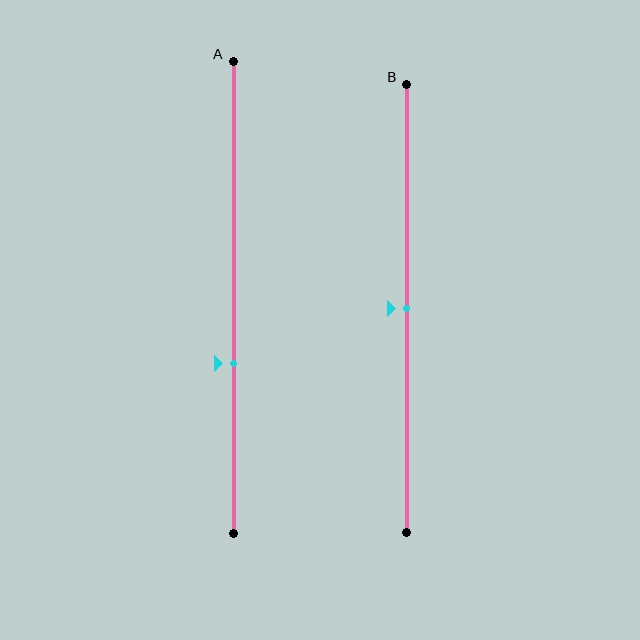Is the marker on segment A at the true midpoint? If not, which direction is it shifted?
No, the marker on segment A is shifted downward by about 14% of the segment length.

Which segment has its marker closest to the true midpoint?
Segment B has its marker closest to the true midpoint.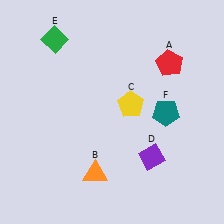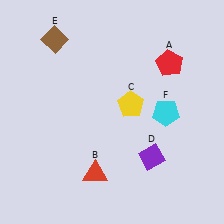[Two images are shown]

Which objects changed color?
B changed from orange to red. E changed from green to brown. F changed from teal to cyan.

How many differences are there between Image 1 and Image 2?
There are 3 differences between the two images.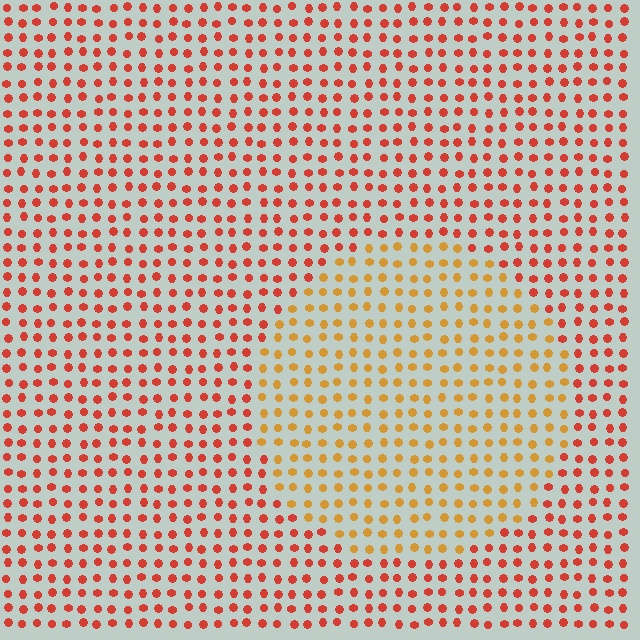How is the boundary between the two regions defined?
The boundary is defined purely by a slight shift in hue (about 34 degrees). Spacing, size, and orientation are identical on both sides.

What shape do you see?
I see a circle.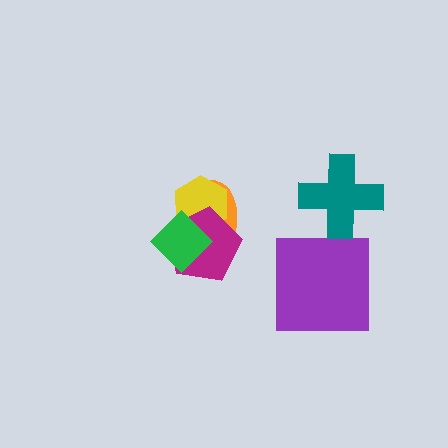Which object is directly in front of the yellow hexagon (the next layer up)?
The magenta pentagon is directly in front of the yellow hexagon.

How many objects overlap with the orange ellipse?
3 objects overlap with the orange ellipse.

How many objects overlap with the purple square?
0 objects overlap with the purple square.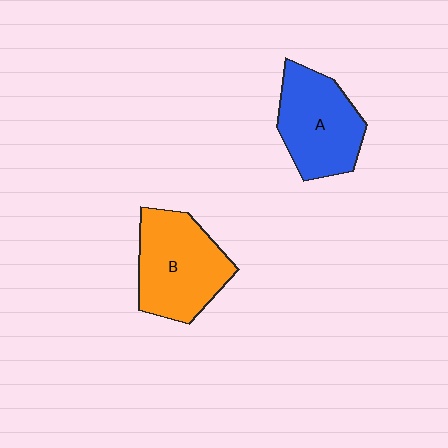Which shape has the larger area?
Shape B (orange).